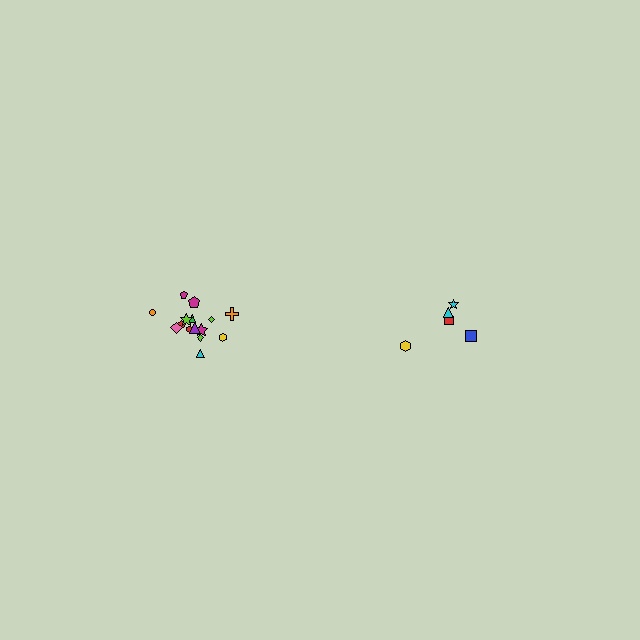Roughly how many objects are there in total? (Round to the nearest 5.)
Roughly 20 objects in total.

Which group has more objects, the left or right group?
The left group.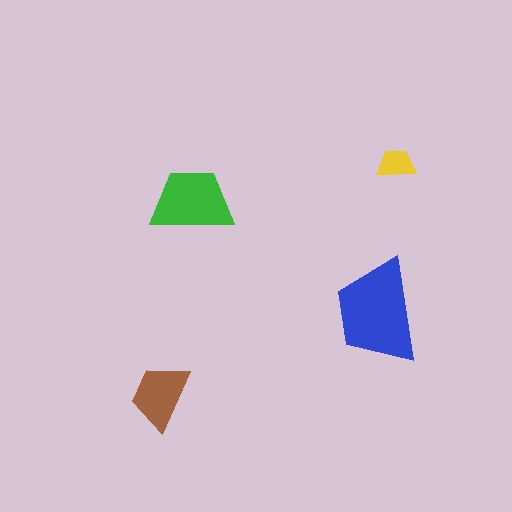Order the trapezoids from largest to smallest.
the blue one, the green one, the brown one, the yellow one.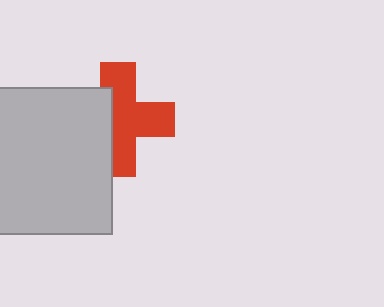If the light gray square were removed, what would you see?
You would see the complete red cross.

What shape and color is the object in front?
The object in front is a light gray square.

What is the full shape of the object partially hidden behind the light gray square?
The partially hidden object is a red cross.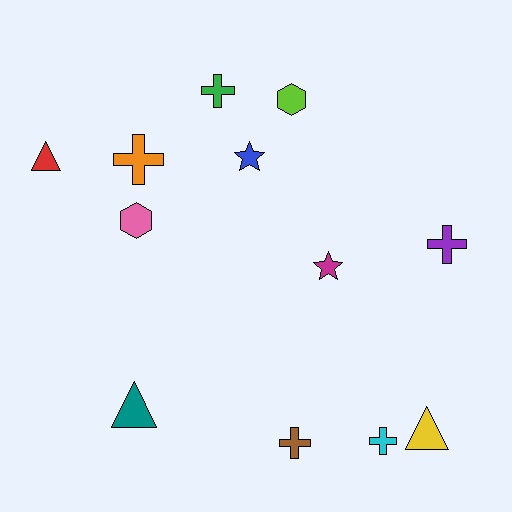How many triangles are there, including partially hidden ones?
There are 3 triangles.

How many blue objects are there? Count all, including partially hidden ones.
There is 1 blue object.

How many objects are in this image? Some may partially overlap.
There are 12 objects.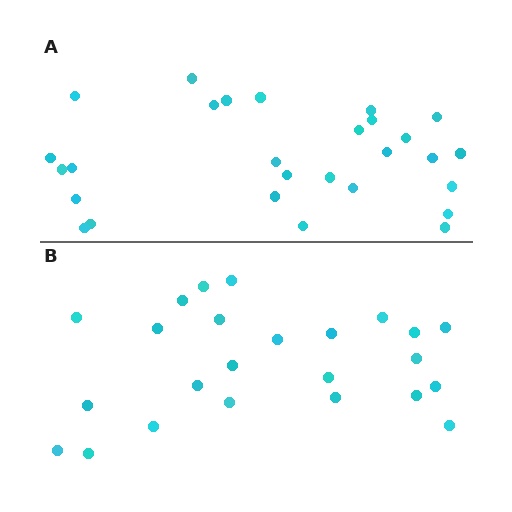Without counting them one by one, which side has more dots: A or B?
Region A (the top region) has more dots.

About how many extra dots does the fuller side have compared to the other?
Region A has about 4 more dots than region B.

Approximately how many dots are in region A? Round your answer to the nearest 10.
About 30 dots. (The exact count is 28, which rounds to 30.)